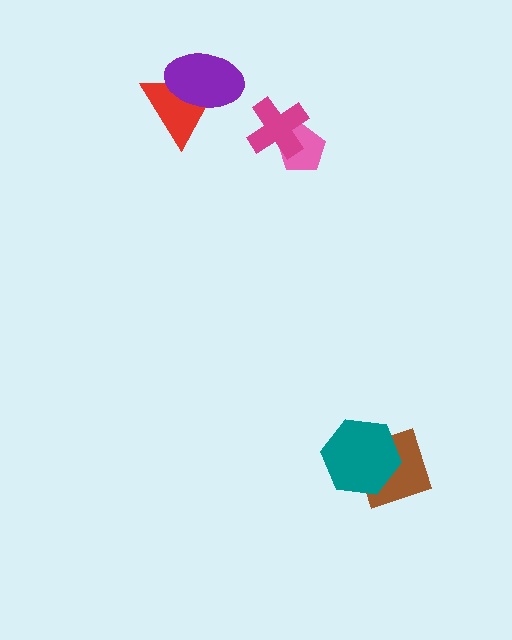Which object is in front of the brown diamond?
The teal hexagon is in front of the brown diamond.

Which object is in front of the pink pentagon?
The magenta cross is in front of the pink pentagon.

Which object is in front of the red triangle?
The purple ellipse is in front of the red triangle.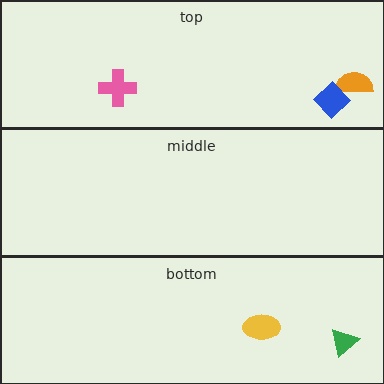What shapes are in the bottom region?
The yellow ellipse, the green triangle.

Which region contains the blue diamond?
The top region.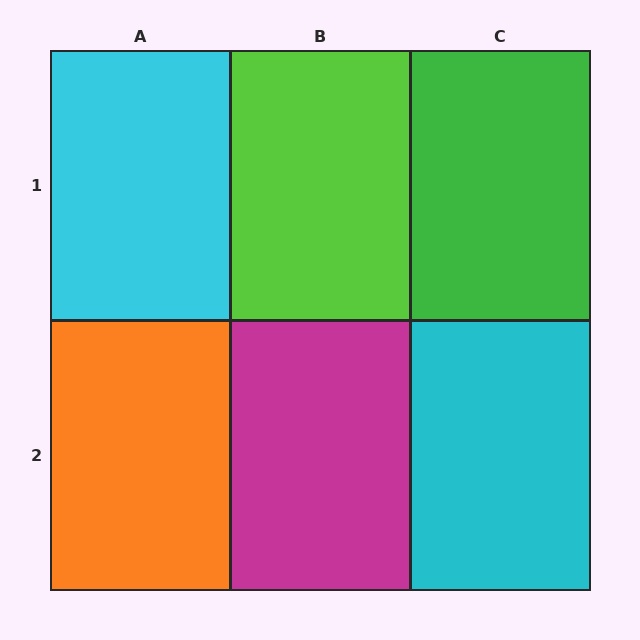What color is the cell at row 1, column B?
Lime.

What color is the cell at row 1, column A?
Cyan.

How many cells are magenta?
1 cell is magenta.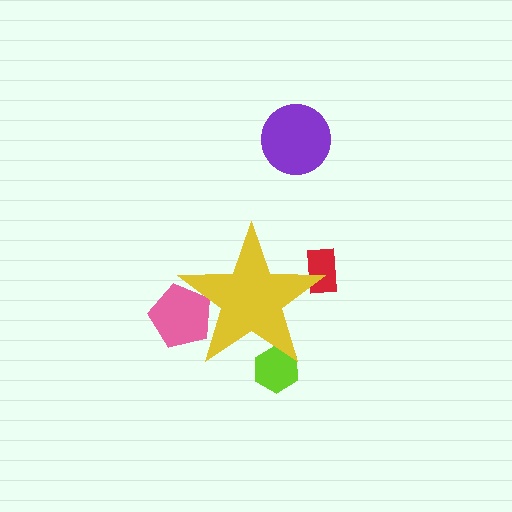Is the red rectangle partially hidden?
Yes, the red rectangle is partially hidden behind the yellow star.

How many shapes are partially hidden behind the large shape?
3 shapes are partially hidden.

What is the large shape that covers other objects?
A yellow star.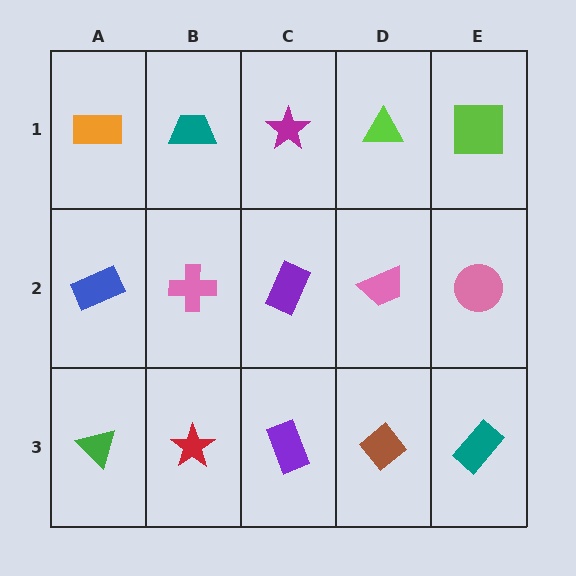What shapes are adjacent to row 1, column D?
A pink trapezoid (row 2, column D), a magenta star (row 1, column C), a lime square (row 1, column E).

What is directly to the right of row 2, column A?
A pink cross.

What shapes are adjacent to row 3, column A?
A blue rectangle (row 2, column A), a red star (row 3, column B).